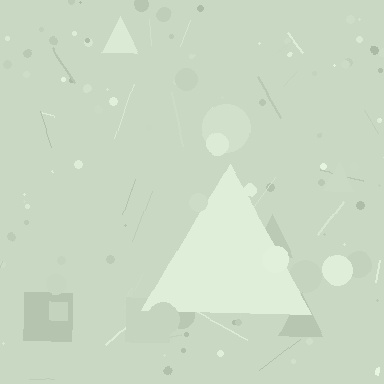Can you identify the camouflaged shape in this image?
The camouflaged shape is a triangle.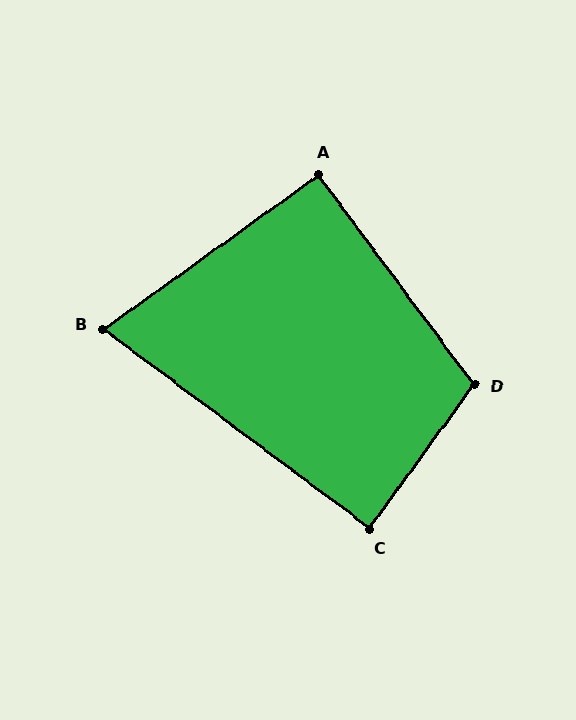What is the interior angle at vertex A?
Approximately 91 degrees (approximately right).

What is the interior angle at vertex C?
Approximately 89 degrees (approximately right).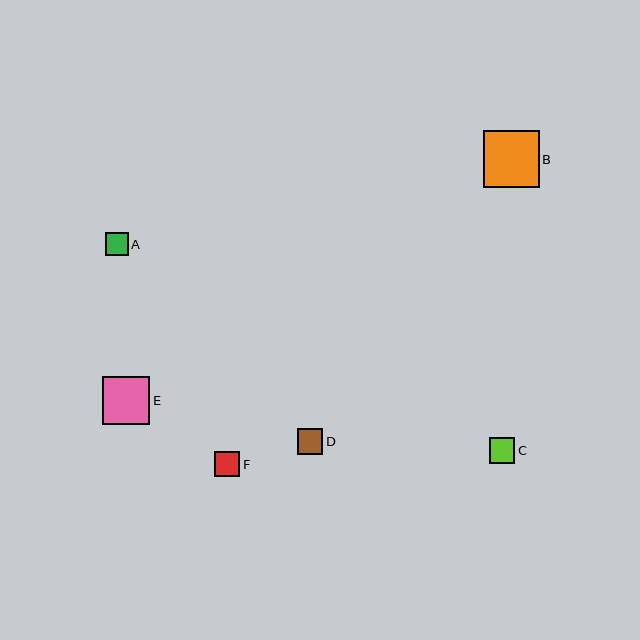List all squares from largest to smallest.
From largest to smallest: B, E, D, C, F, A.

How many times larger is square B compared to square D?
Square B is approximately 2.2 times the size of square D.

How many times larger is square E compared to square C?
Square E is approximately 1.9 times the size of square C.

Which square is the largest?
Square B is the largest with a size of approximately 56 pixels.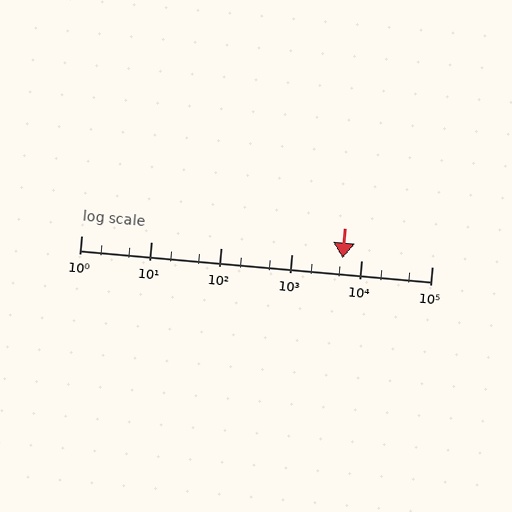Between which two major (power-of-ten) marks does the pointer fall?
The pointer is between 1000 and 10000.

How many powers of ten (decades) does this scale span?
The scale spans 5 decades, from 1 to 100000.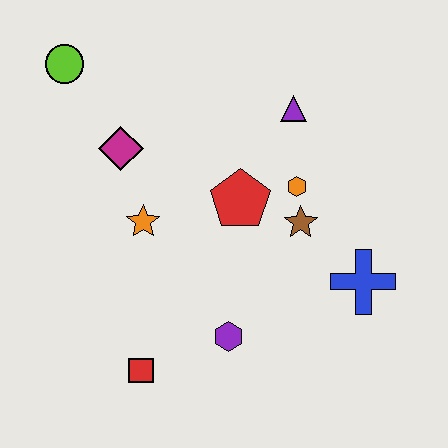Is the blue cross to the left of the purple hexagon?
No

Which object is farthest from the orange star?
The blue cross is farthest from the orange star.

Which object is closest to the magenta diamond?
The orange star is closest to the magenta diamond.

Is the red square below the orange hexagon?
Yes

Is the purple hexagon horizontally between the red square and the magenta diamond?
No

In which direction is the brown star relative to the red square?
The brown star is to the right of the red square.